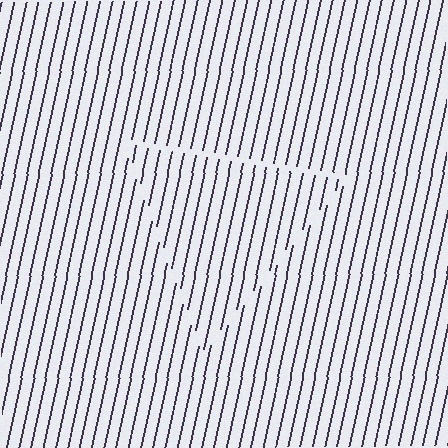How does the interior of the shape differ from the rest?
The interior of the shape contains the same grating, shifted by half a period — the contour is defined by the phase discontinuity where line-ends from the inner and outer gratings abut.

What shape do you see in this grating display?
An illusory triangle. The interior of the shape contains the same grating, shifted by half a period — the contour is defined by the phase discontinuity where line-ends from the inner and outer gratings abut.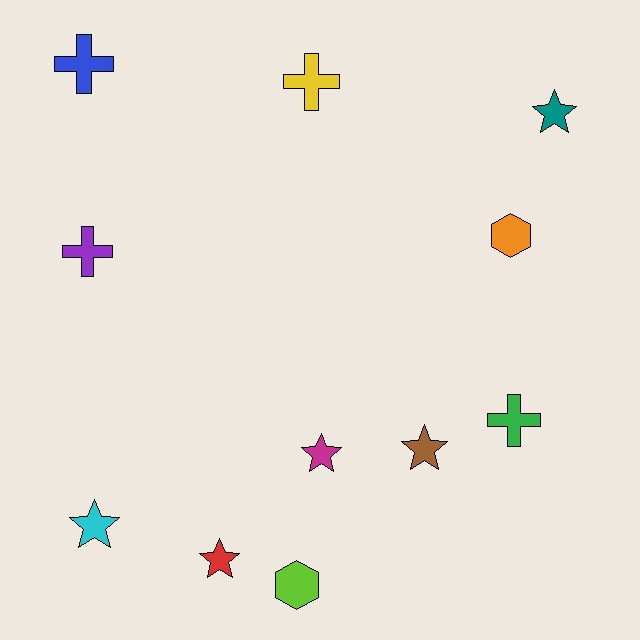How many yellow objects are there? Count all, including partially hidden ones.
There is 1 yellow object.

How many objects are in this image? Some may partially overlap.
There are 11 objects.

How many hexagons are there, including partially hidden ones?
There are 2 hexagons.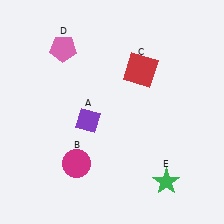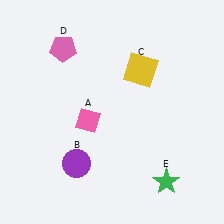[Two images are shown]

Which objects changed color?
A changed from purple to pink. B changed from magenta to purple. C changed from red to yellow.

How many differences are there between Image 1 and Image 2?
There are 3 differences between the two images.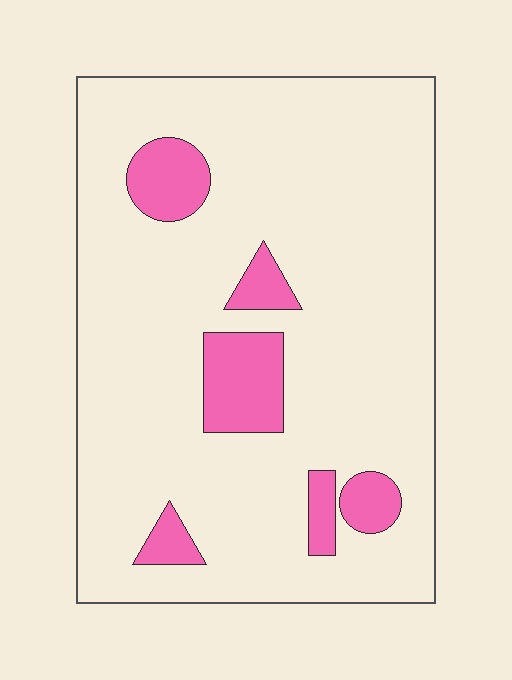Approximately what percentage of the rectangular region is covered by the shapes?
Approximately 15%.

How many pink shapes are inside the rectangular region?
6.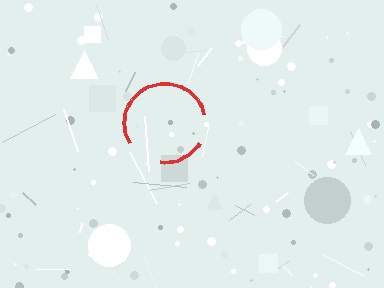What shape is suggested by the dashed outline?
The dashed outline suggests a circle.